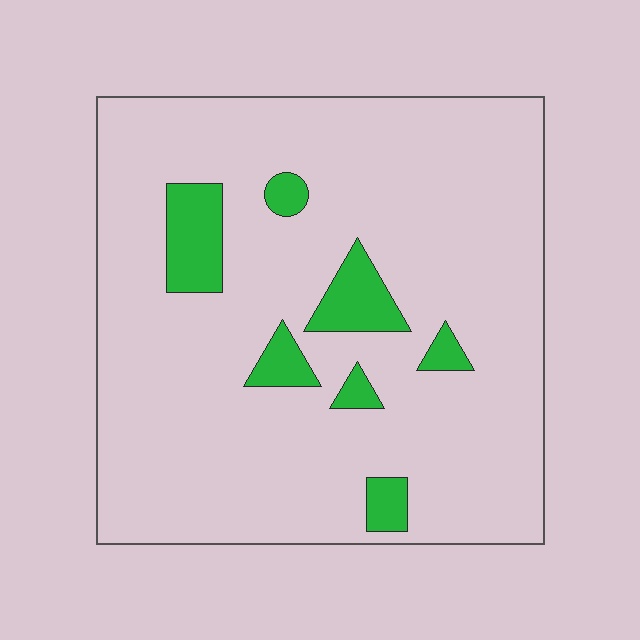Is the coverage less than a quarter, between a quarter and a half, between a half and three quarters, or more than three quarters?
Less than a quarter.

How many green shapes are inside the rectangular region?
7.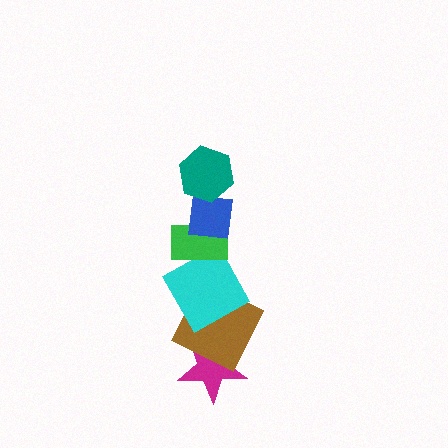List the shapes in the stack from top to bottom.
From top to bottom: the teal hexagon, the blue square, the green rectangle, the cyan square, the brown square, the magenta star.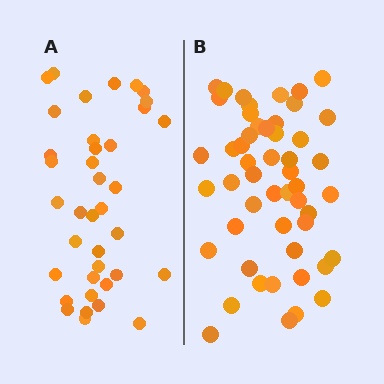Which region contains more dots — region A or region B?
Region B (the right region) has more dots.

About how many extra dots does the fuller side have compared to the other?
Region B has approximately 15 more dots than region A.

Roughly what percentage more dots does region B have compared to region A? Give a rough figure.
About 35% more.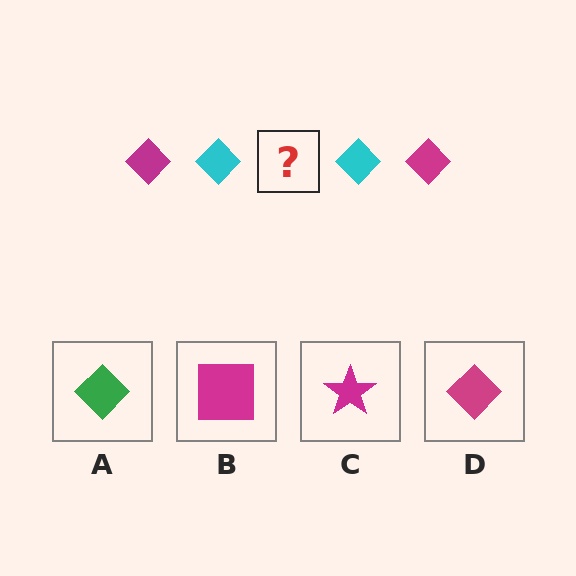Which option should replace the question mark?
Option D.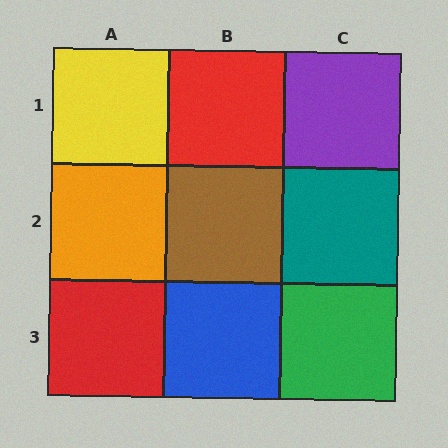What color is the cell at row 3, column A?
Red.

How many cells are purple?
1 cell is purple.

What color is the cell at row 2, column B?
Brown.